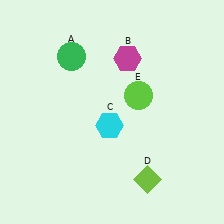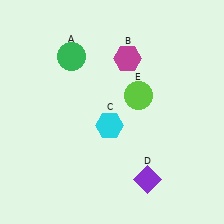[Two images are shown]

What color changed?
The diamond (D) changed from lime in Image 1 to purple in Image 2.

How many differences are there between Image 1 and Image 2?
There is 1 difference between the two images.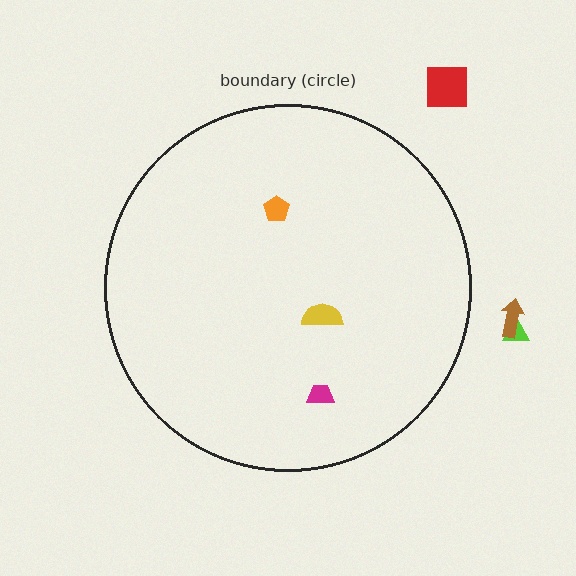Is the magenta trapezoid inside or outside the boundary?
Inside.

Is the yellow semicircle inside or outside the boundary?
Inside.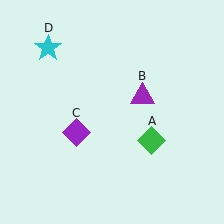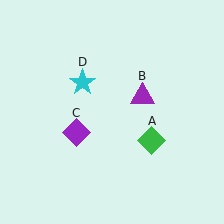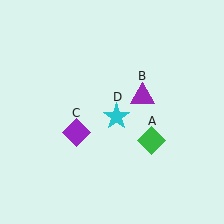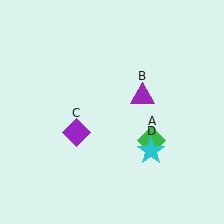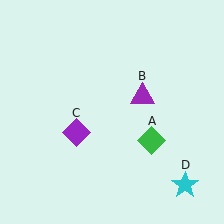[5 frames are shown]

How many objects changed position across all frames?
1 object changed position: cyan star (object D).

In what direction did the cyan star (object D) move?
The cyan star (object D) moved down and to the right.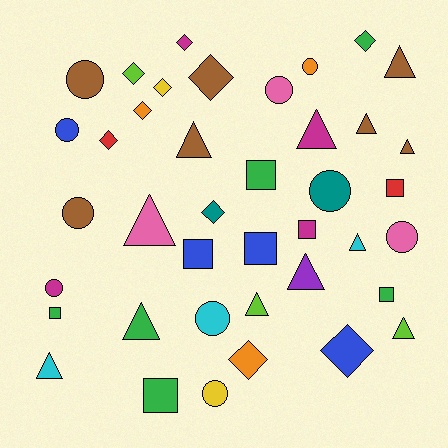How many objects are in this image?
There are 40 objects.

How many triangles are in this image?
There are 12 triangles.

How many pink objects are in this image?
There are 3 pink objects.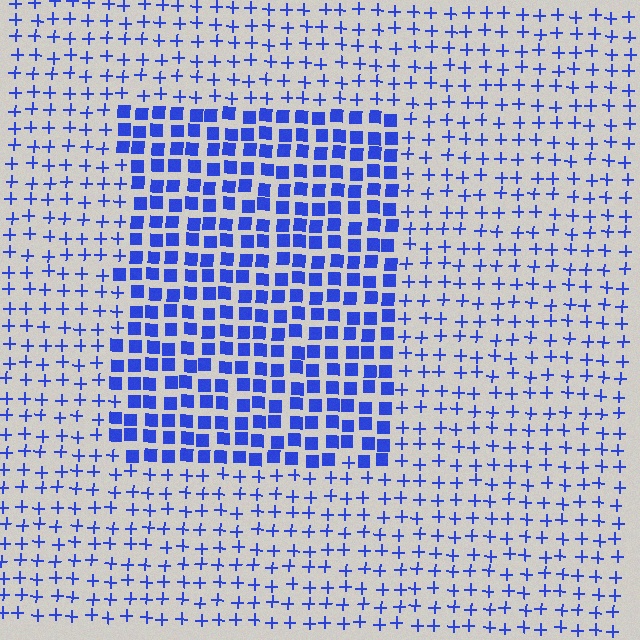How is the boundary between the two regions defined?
The boundary is defined by a change in element shape: squares inside vs. plus signs outside. All elements share the same color and spacing.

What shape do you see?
I see a rectangle.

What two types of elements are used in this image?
The image uses squares inside the rectangle region and plus signs outside it.